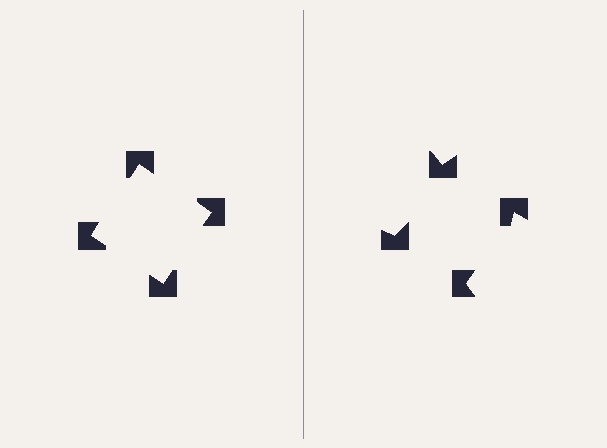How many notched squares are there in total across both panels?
8 — 4 on each side.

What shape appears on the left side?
An illusory square.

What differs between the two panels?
The notched squares are positioned identically on both sides; only the wedge orientations differ. On the left they align to a square; on the right they are misaligned.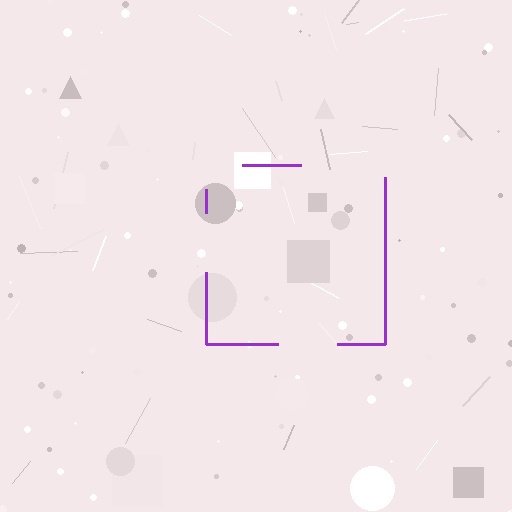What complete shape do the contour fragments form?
The contour fragments form a square.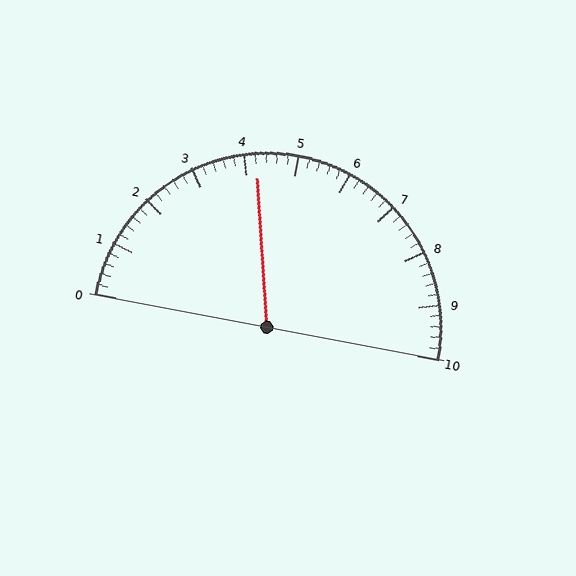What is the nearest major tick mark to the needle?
The nearest major tick mark is 4.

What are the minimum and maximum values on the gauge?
The gauge ranges from 0 to 10.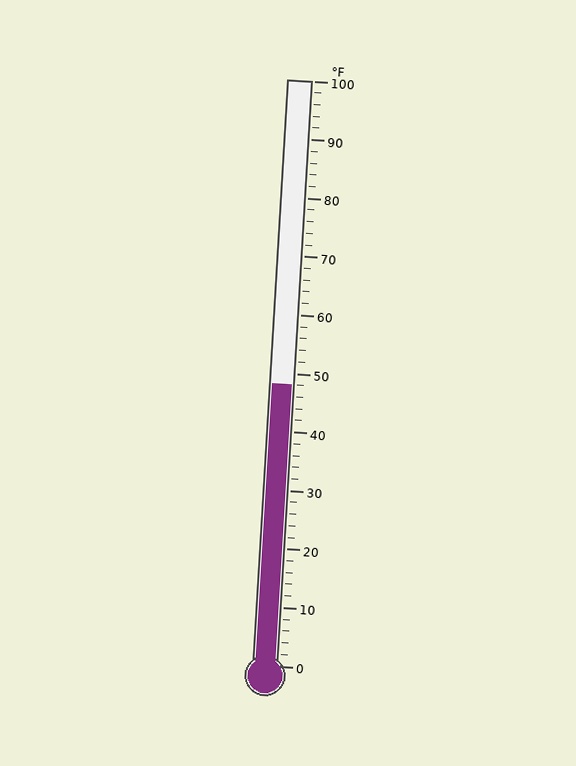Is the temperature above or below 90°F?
The temperature is below 90°F.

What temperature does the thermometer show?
The thermometer shows approximately 48°F.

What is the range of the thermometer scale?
The thermometer scale ranges from 0°F to 100°F.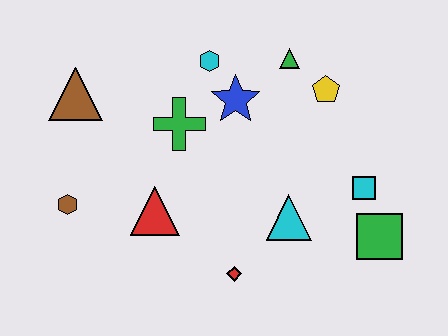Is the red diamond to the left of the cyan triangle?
Yes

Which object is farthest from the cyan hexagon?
The green square is farthest from the cyan hexagon.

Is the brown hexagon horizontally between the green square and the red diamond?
No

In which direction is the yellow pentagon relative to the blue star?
The yellow pentagon is to the right of the blue star.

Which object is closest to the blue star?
The cyan hexagon is closest to the blue star.